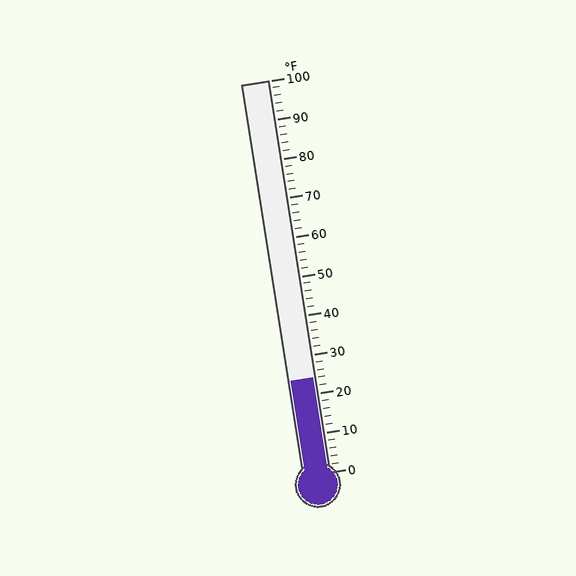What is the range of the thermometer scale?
The thermometer scale ranges from 0°F to 100°F.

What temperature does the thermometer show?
The thermometer shows approximately 24°F.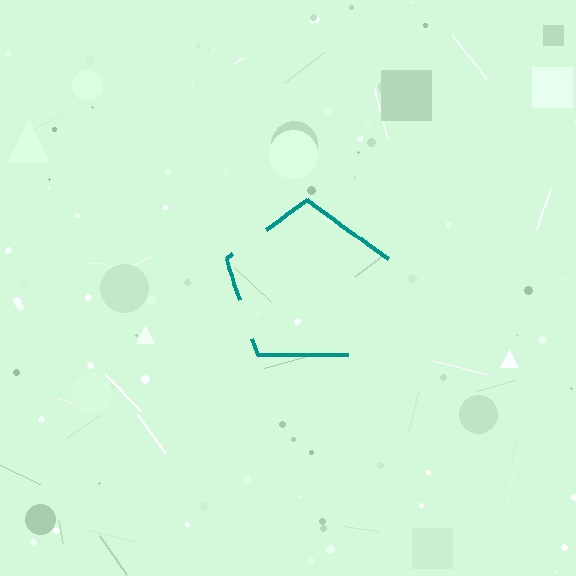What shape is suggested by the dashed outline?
The dashed outline suggests a pentagon.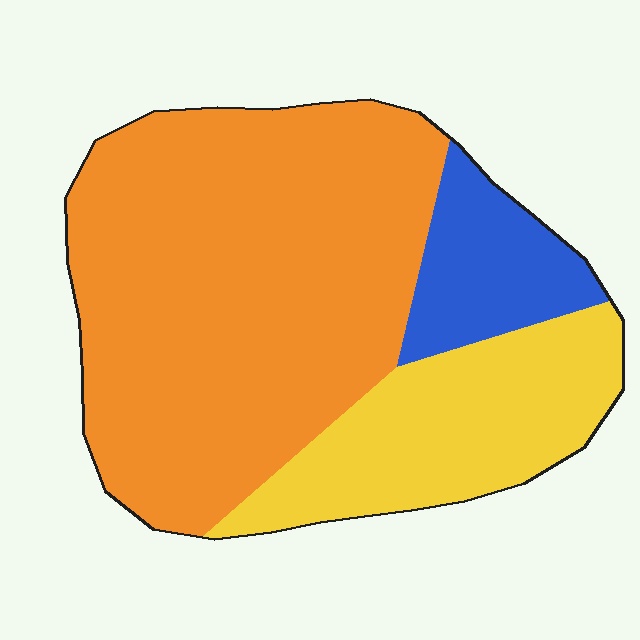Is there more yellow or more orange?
Orange.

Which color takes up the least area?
Blue, at roughly 10%.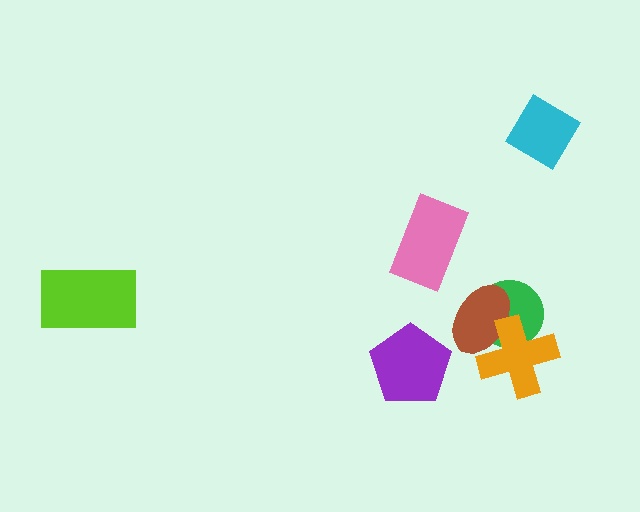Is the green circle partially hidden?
Yes, it is partially covered by another shape.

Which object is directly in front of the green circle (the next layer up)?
The brown ellipse is directly in front of the green circle.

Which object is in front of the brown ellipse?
The orange cross is in front of the brown ellipse.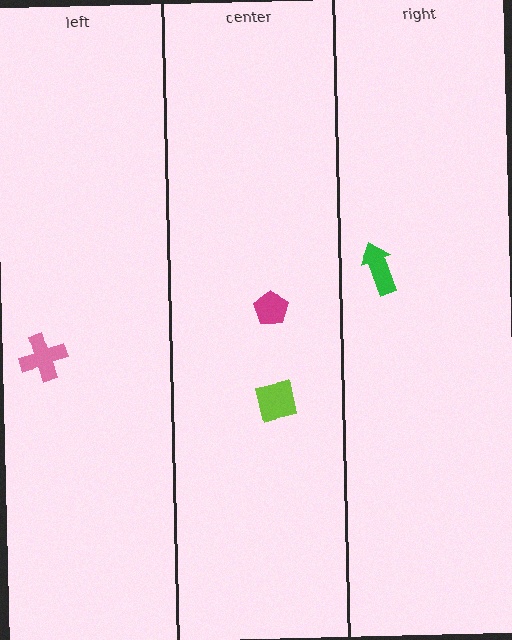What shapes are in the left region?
The pink cross.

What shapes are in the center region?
The magenta pentagon, the lime square.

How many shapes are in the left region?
1.